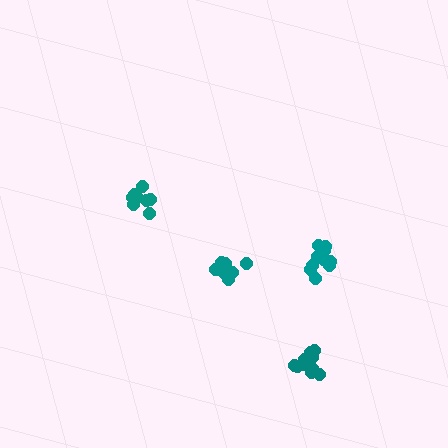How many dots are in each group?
Group 1: 11 dots, Group 2: 7 dots, Group 3: 8 dots, Group 4: 12 dots (38 total).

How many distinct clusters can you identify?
There are 4 distinct clusters.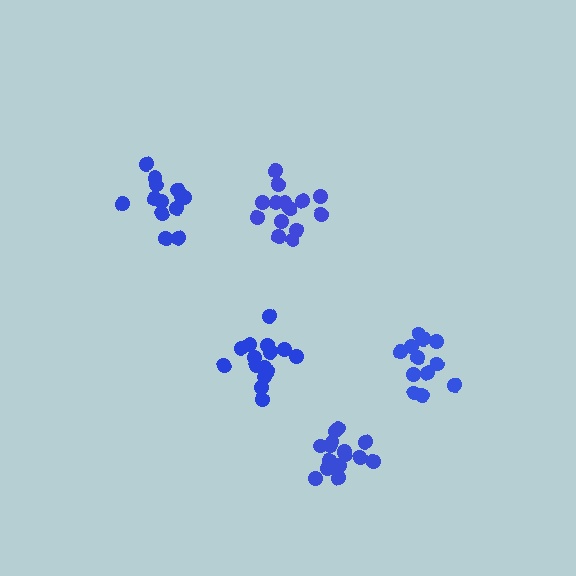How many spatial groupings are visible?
There are 5 spatial groupings.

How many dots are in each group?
Group 1: 15 dots, Group 2: 12 dots, Group 3: 15 dots, Group 4: 14 dots, Group 5: 13 dots (69 total).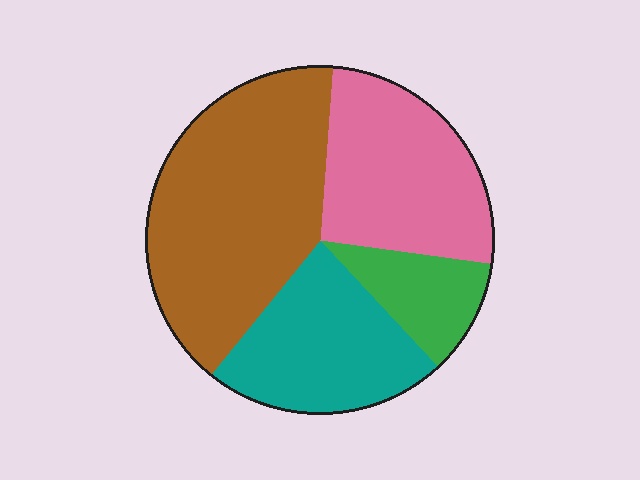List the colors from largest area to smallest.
From largest to smallest: brown, pink, teal, green.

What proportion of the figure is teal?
Teal takes up about one quarter (1/4) of the figure.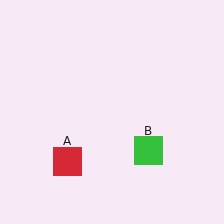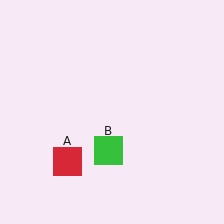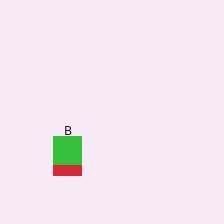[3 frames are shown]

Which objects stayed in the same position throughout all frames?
Red square (object A) remained stationary.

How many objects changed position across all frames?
1 object changed position: green square (object B).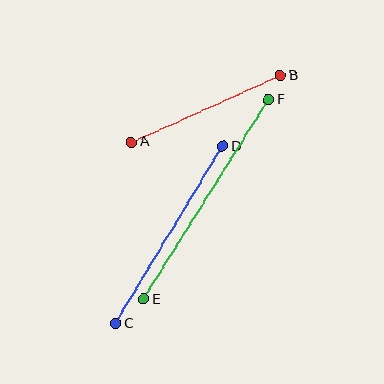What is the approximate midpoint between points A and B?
The midpoint is at approximately (206, 109) pixels.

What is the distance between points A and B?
The distance is approximately 163 pixels.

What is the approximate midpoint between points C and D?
The midpoint is at approximately (169, 235) pixels.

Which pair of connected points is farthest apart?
Points E and F are farthest apart.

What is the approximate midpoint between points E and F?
The midpoint is at approximately (206, 199) pixels.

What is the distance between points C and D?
The distance is approximately 207 pixels.